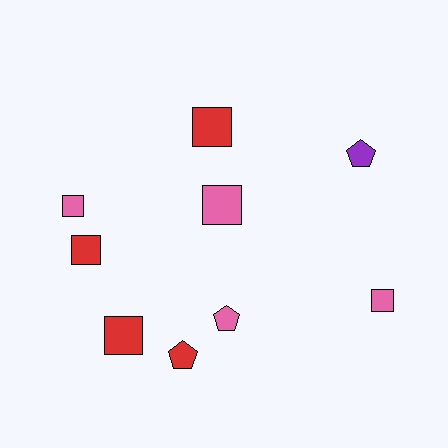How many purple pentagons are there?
There is 1 purple pentagon.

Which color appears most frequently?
Red, with 4 objects.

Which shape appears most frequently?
Square, with 6 objects.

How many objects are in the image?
There are 9 objects.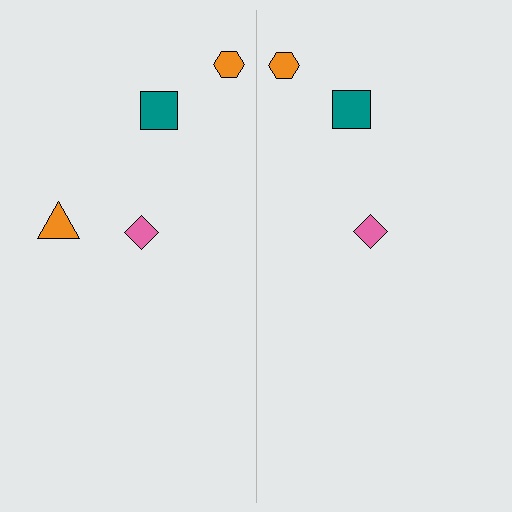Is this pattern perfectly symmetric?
No, the pattern is not perfectly symmetric. A orange triangle is missing from the right side.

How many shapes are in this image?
There are 7 shapes in this image.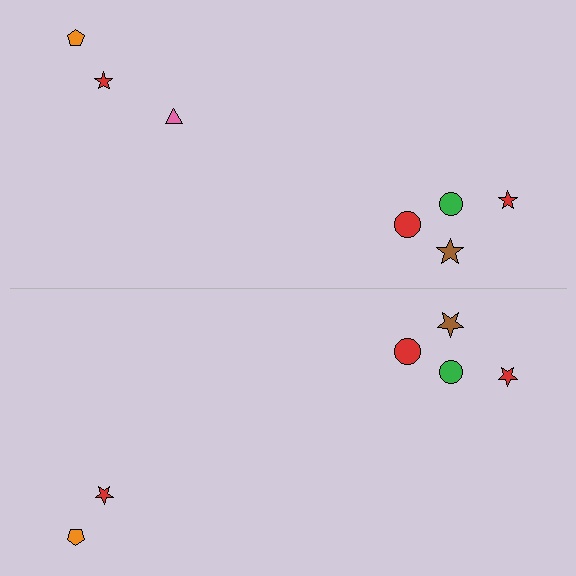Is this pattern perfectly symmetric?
No, the pattern is not perfectly symmetric. A pink triangle is missing from the bottom side.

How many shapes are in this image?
There are 13 shapes in this image.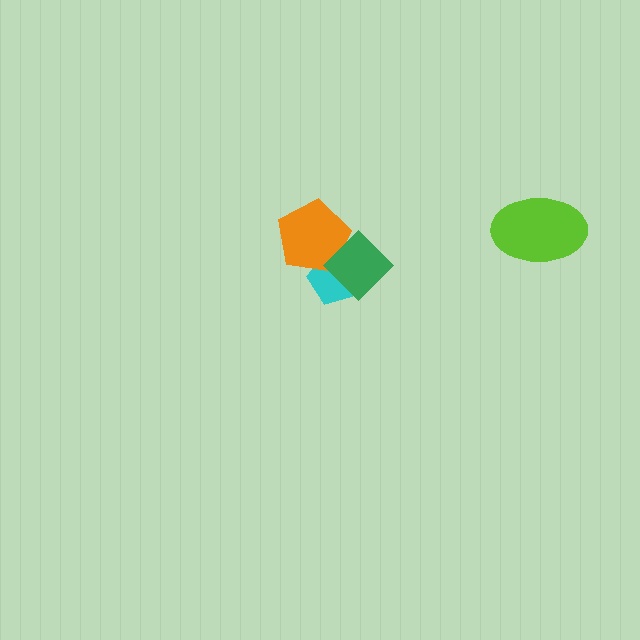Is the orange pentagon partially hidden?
Yes, it is partially covered by another shape.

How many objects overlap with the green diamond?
2 objects overlap with the green diamond.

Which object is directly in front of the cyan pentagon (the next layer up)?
The orange pentagon is directly in front of the cyan pentagon.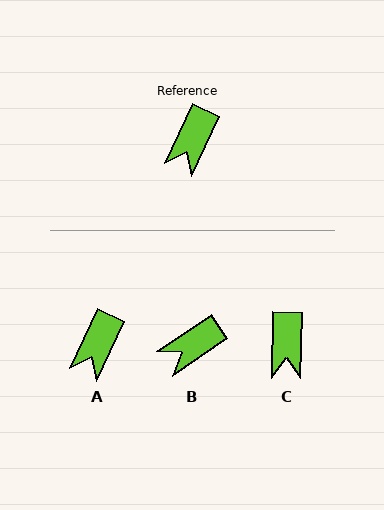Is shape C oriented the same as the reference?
No, it is off by about 24 degrees.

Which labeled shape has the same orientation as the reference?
A.